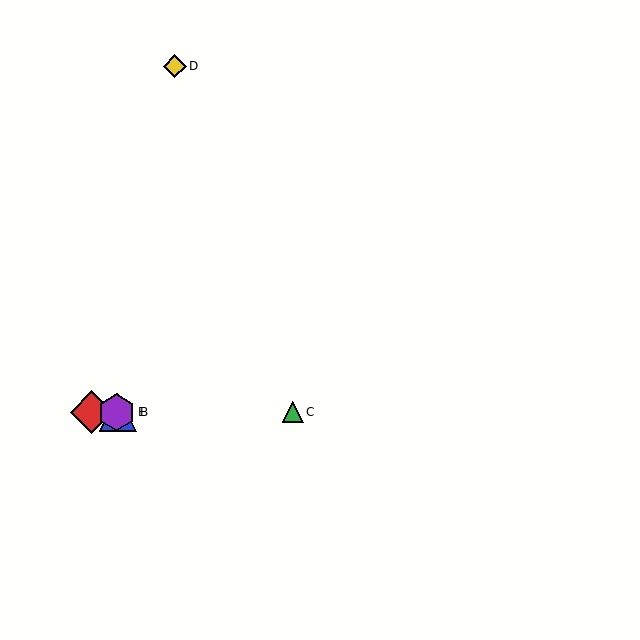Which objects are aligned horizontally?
Objects A, B, C, E are aligned horizontally.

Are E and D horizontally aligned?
No, E is at y≈412 and D is at y≈66.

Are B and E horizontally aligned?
Yes, both are at y≈412.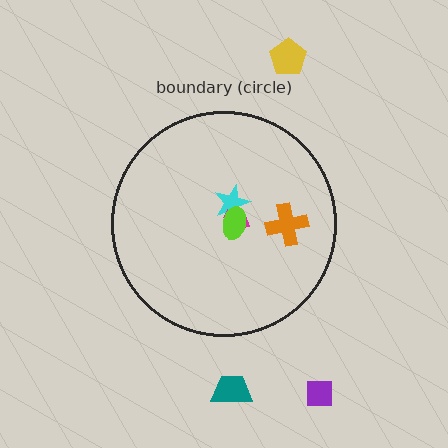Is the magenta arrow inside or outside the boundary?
Inside.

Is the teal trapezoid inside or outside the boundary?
Outside.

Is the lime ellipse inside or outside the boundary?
Inside.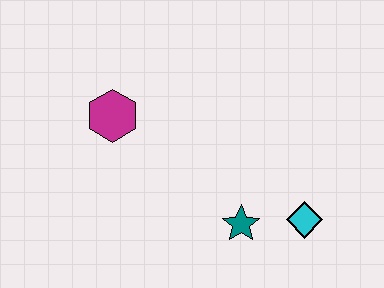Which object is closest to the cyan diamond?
The teal star is closest to the cyan diamond.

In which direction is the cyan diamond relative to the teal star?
The cyan diamond is to the right of the teal star.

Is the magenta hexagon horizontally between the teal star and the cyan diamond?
No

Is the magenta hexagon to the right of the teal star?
No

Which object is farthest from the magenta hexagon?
The cyan diamond is farthest from the magenta hexagon.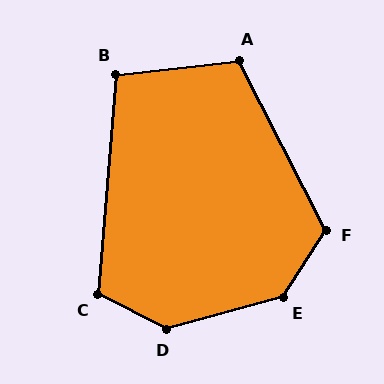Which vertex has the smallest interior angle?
B, at approximately 101 degrees.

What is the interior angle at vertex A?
Approximately 111 degrees (obtuse).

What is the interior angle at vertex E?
Approximately 138 degrees (obtuse).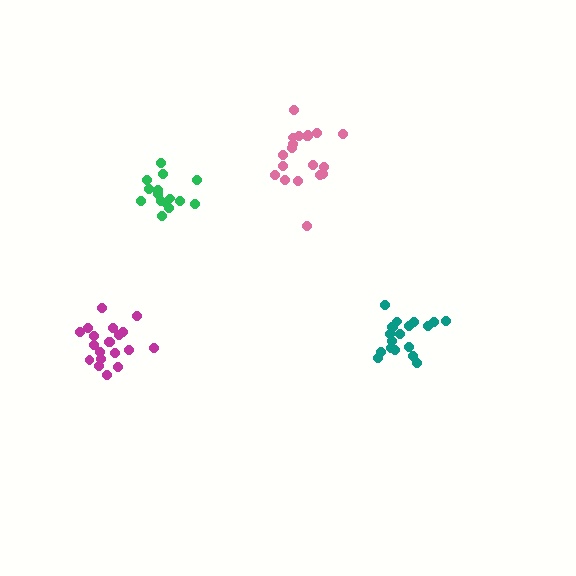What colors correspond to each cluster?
The clusters are colored: magenta, green, pink, teal.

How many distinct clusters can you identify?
There are 4 distinct clusters.